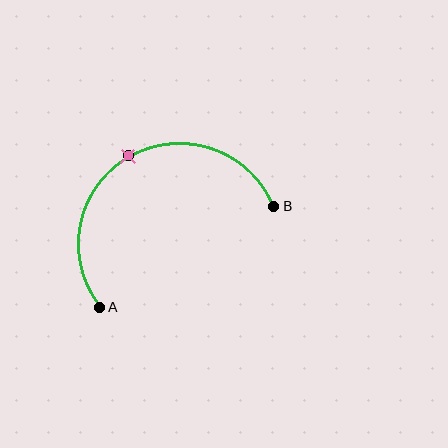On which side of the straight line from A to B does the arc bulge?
The arc bulges above the straight line connecting A and B.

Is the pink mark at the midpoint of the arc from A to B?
Yes. The pink mark lies on the arc at equal arc-length from both A and B — it is the arc midpoint.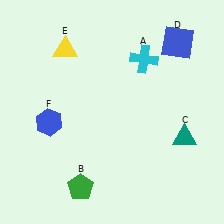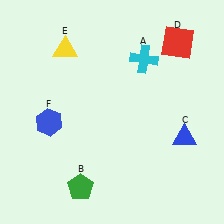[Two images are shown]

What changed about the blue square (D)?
In Image 1, D is blue. In Image 2, it changed to red.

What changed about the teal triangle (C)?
In Image 1, C is teal. In Image 2, it changed to blue.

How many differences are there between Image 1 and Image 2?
There are 2 differences between the two images.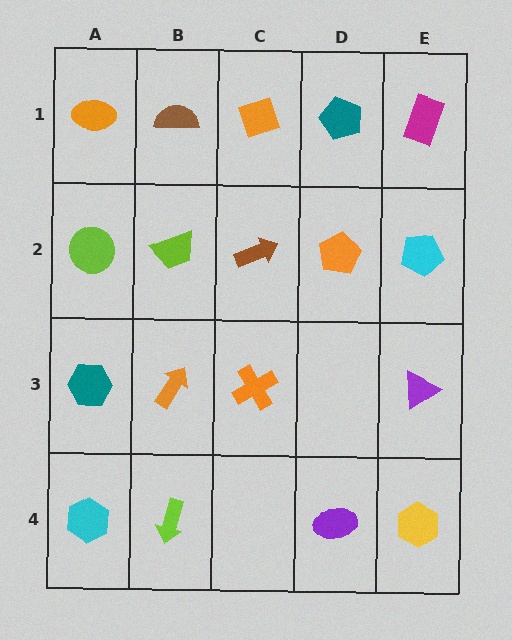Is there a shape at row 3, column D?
No, that cell is empty.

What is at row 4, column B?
A lime arrow.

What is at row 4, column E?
A yellow hexagon.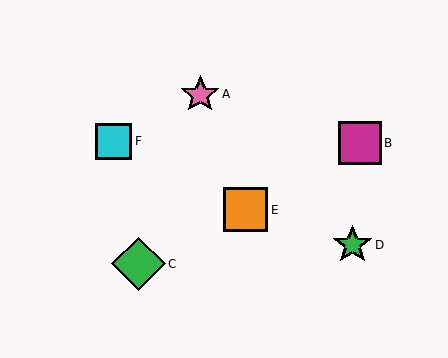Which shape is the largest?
The green diamond (labeled C) is the largest.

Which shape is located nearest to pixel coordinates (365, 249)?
The green star (labeled D) at (353, 245) is nearest to that location.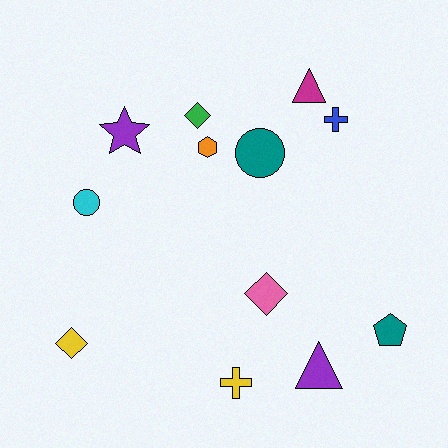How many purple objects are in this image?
There are 2 purple objects.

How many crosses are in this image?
There are 2 crosses.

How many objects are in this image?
There are 12 objects.